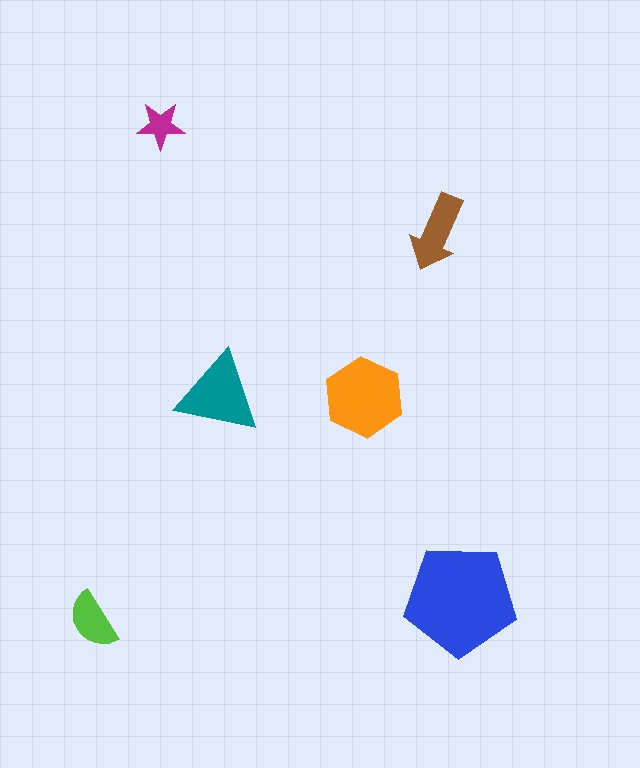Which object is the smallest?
The magenta star.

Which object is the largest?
The blue pentagon.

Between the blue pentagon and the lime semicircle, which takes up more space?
The blue pentagon.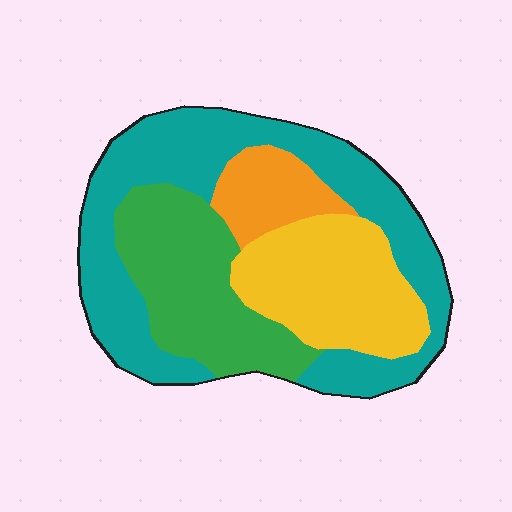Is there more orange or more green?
Green.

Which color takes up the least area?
Orange, at roughly 10%.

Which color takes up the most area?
Teal, at roughly 45%.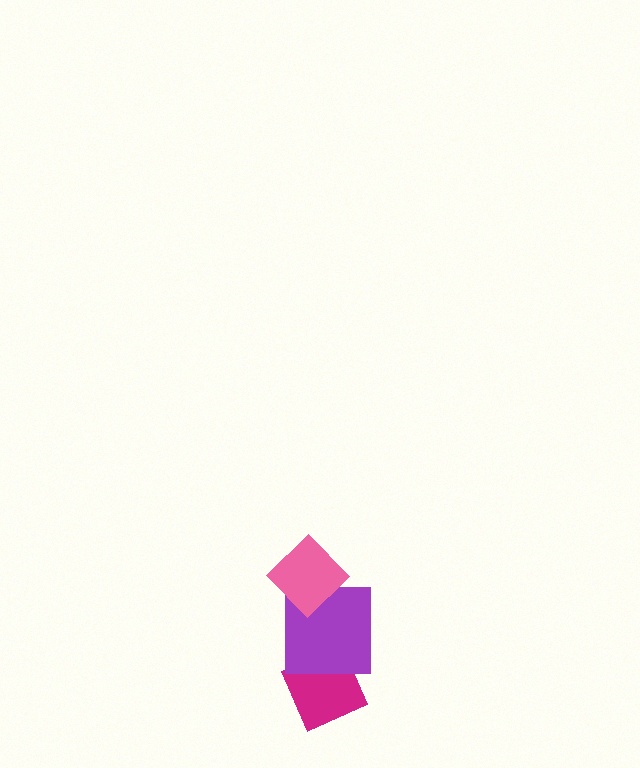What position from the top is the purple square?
The purple square is 2nd from the top.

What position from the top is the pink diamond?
The pink diamond is 1st from the top.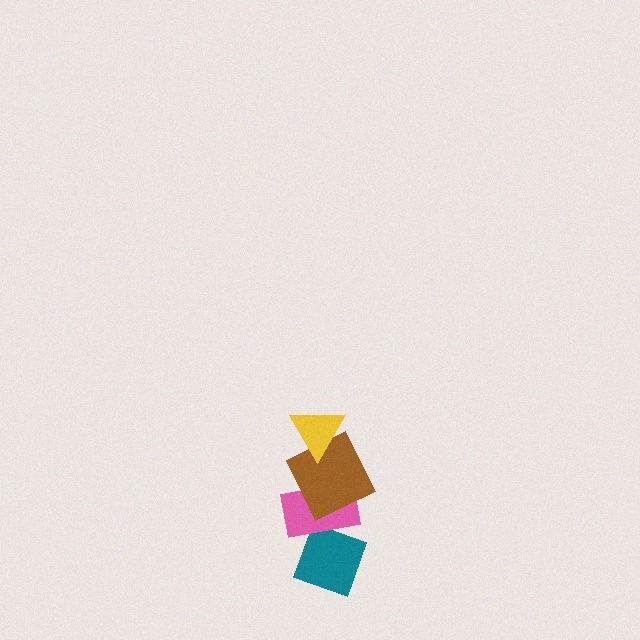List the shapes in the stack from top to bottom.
From top to bottom: the yellow triangle, the brown square, the pink rectangle, the teal diamond.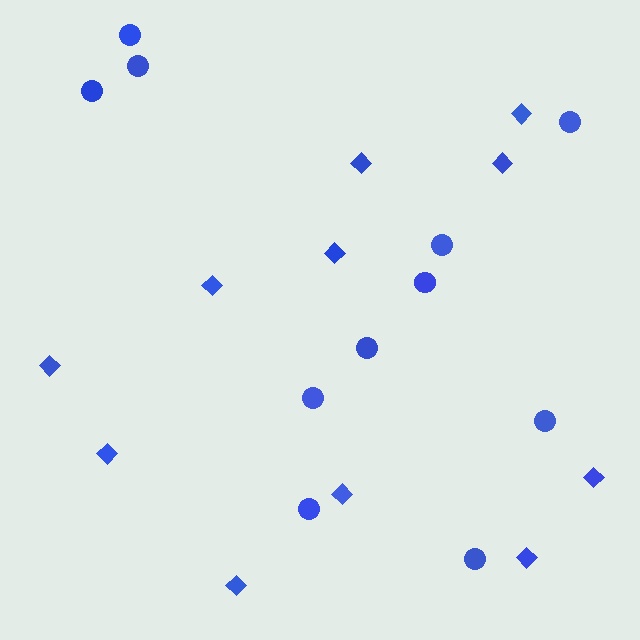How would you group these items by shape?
There are 2 groups: one group of circles (11) and one group of diamonds (11).